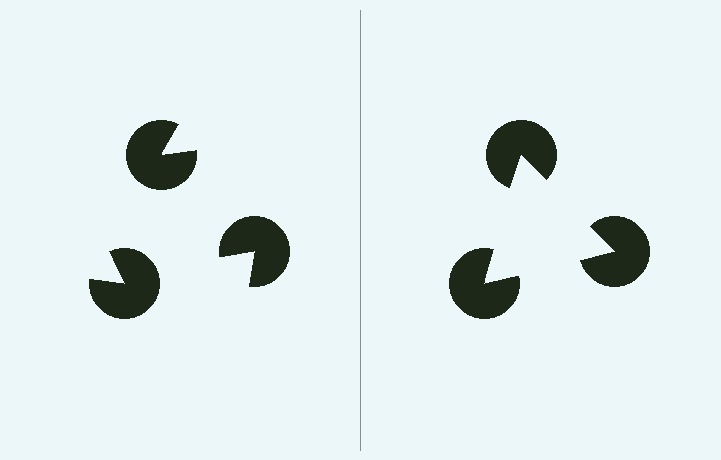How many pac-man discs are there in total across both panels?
6 — 3 on each side.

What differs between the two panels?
The pac-man discs are positioned identically on both sides; only the wedge orientations differ. On the right they align to a triangle; on the left they are misaligned.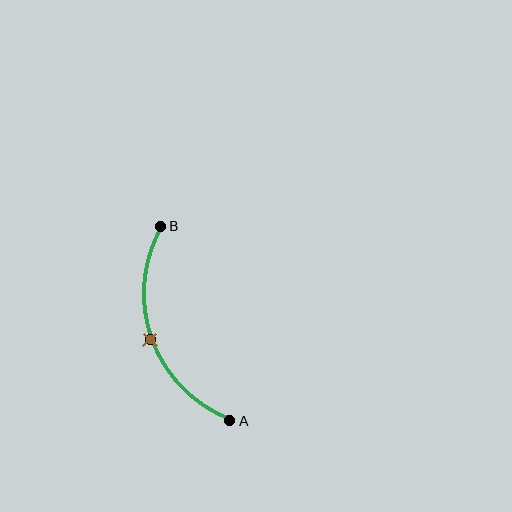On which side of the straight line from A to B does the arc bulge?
The arc bulges to the left of the straight line connecting A and B.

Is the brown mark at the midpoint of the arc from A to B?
Yes. The brown mark lies on the arc at equal arc-length from both A and B — it is the arc midpoint.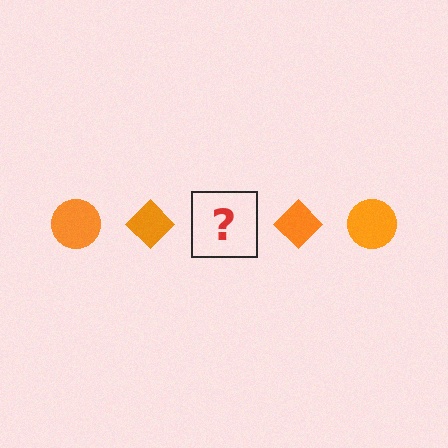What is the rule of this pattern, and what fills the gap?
The rule is that the pattern cycles through circle, diamond shapes in orange. The gap should be filled with an orange circle.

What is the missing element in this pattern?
The missing element is an orange circle.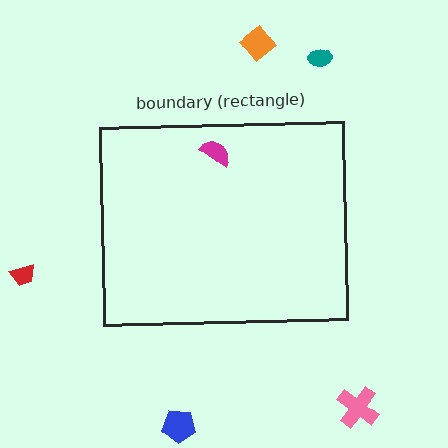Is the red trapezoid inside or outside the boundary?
Outside.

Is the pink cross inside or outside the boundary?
Outside.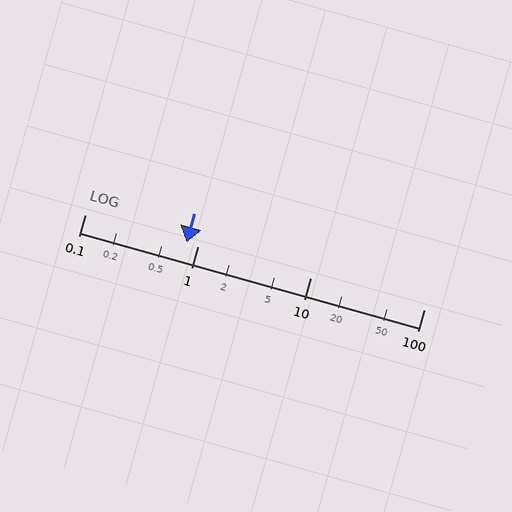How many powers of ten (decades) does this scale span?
The scale spans 3 decades, from 0.1 to 100.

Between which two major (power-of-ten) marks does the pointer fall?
The pointer is between 0.1 and 1.